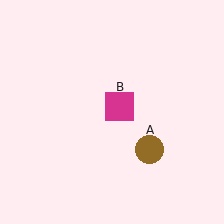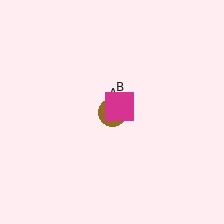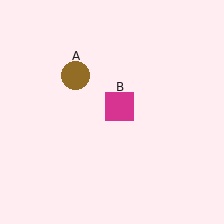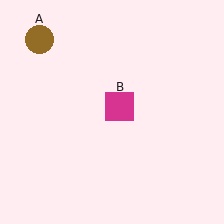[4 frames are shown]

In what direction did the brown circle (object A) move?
The brown circle (object A) moved up and to the left.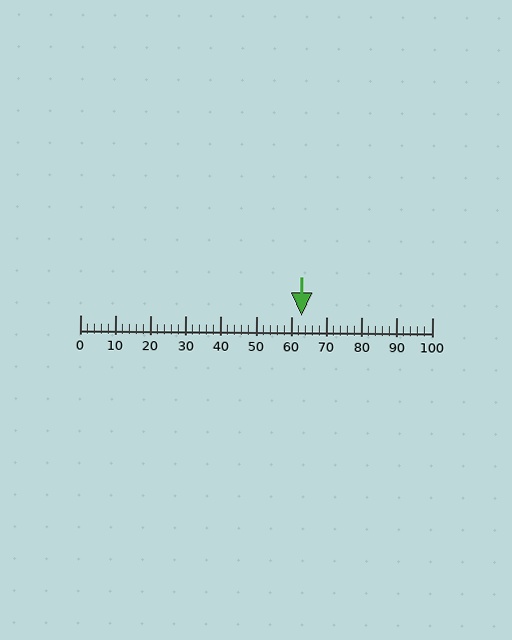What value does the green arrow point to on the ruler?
The green arrow points to approximately 63.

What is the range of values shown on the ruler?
The ruler shows values from 0 to 100.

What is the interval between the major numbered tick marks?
The major tick marks are spaced 10 units apart.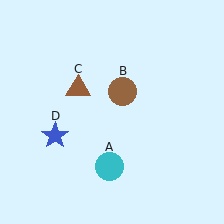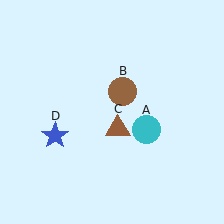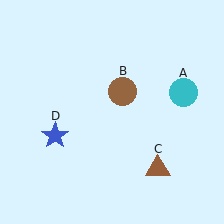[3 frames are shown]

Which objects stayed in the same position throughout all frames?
Brown circle (object B) and blue star (object D) remained stationary.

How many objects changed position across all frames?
2 objects changed position: cyan circle (object A), brown triangle (object C).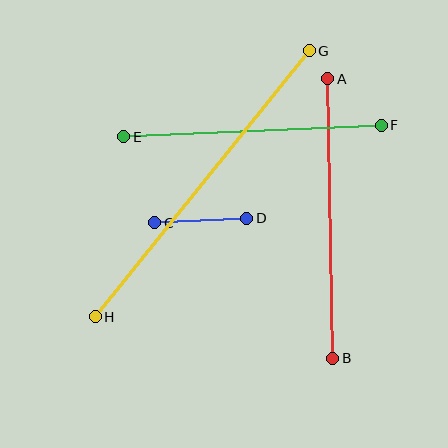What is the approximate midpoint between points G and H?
The midpoint is at approximately (202, 184) pixels.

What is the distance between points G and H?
The distance is approximately 341 pixels.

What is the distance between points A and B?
The distance is approximately 280 pixels.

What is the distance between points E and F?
The distance is approximately 258 pixels.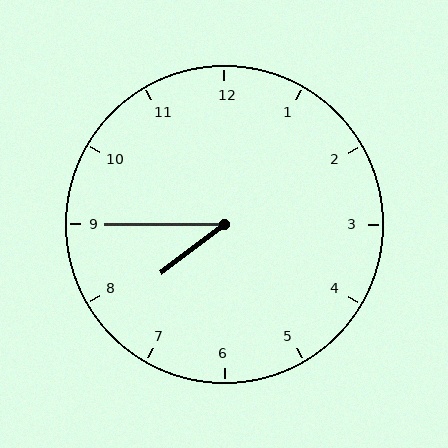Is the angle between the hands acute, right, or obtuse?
It is acute.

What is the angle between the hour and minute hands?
Approximately 38 degrees.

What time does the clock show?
7:45.